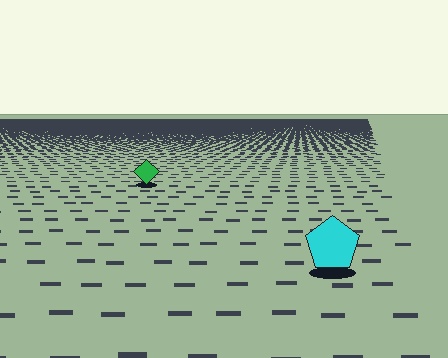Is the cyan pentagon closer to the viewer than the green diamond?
Yes. The cyan pentagon is closer — you can tell from the texture gradient: the ground texture is coarser near it.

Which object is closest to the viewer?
The cyan pentagon is closest. The texture marks near it are larger and more spread out.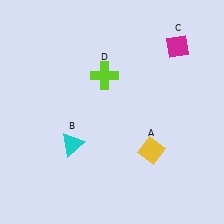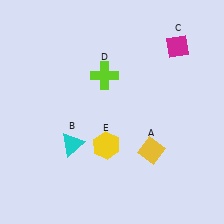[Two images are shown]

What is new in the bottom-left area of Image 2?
A yellow hexagon (E) was added in the bottom-left area of Image 2.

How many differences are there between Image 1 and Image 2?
There is 1 difference between the two images.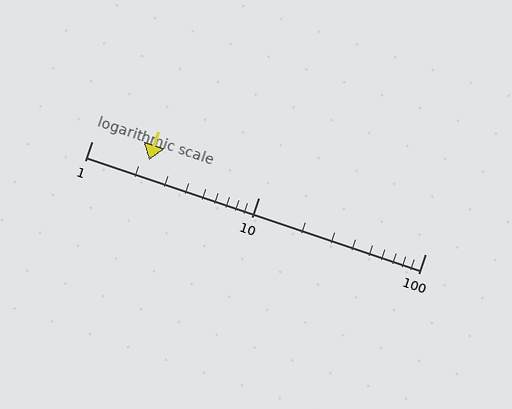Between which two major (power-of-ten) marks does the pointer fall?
The pointer is between 1 and 10.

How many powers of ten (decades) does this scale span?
The scale spans 2 decades, from 1 to 100.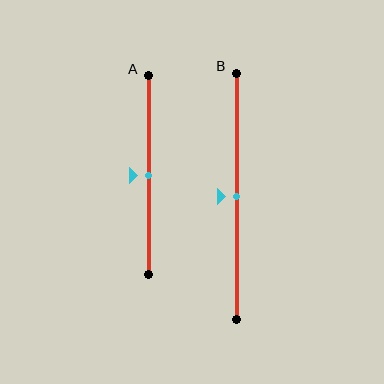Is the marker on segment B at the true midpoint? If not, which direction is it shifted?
Yes, the marker on segment B is at the true midpoint.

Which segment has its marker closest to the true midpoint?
Segment A has its marker closest to the true midpoint.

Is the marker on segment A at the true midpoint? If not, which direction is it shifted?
Yes, the marker on segment A is at the true midpoint.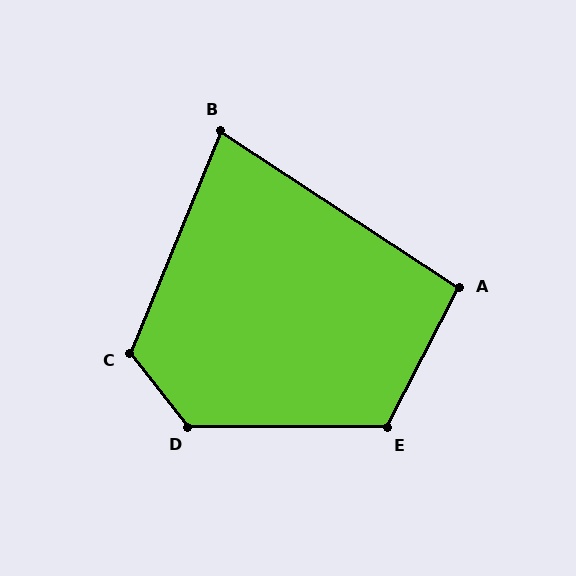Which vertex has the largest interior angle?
D, at approximately 128 degrees.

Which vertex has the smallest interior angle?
B, at approximately 79 degrees.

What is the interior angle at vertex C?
Approximately 119 degrees (obtuse).